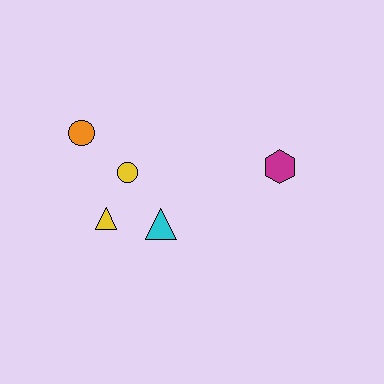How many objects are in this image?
There are 5 objects.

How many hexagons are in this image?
There is 1 hexagon.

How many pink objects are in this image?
There are no pink objects.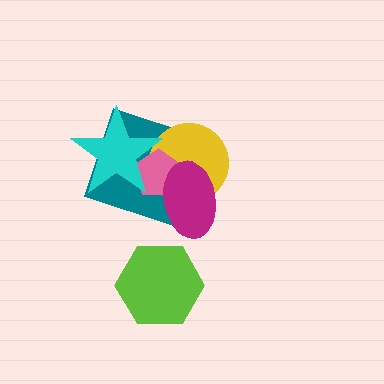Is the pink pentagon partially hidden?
Yes, it is partially covered by another shape.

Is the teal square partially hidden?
Yes, it is partially covered by another shape.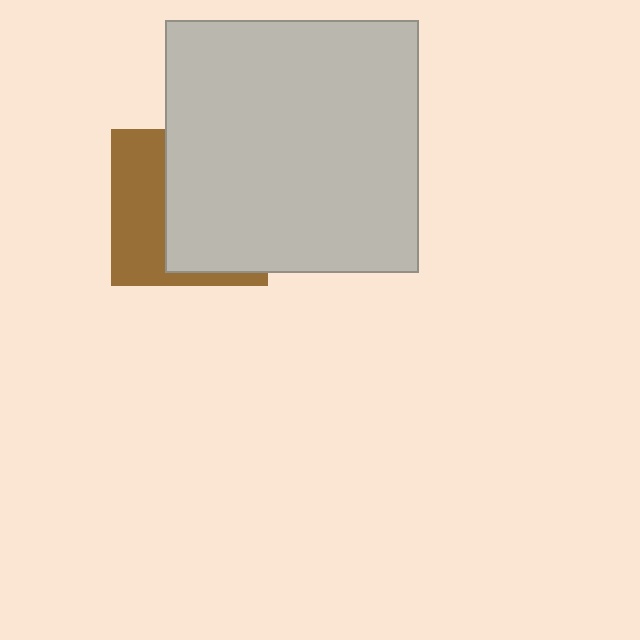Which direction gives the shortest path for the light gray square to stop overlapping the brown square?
Moving right gives the shortest separation.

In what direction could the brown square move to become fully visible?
The brown square could move left. That would shift it out from behind the light gray square entirely.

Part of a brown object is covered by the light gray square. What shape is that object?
It is a square.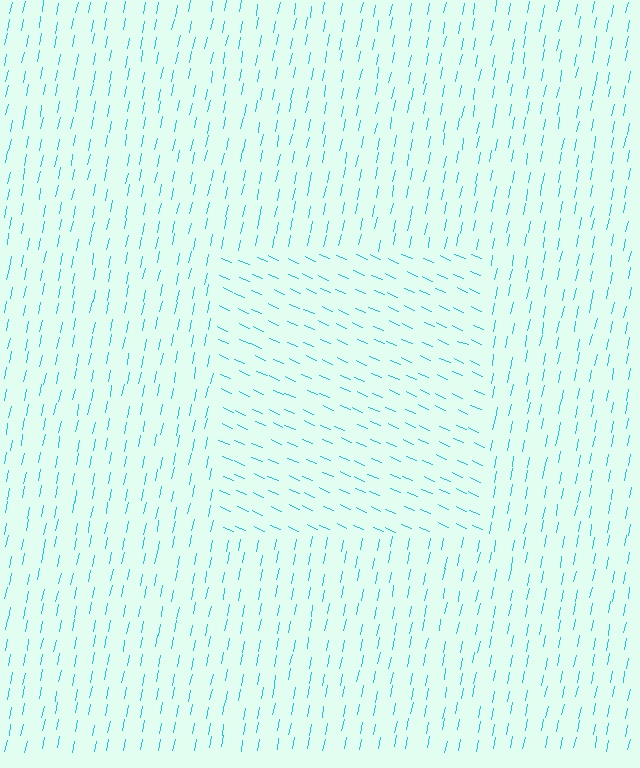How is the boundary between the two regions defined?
The boundary is defined purely by a change in line orientation (approximately 77 degrees difference). All lines are the same color and thickness.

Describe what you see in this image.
The image is filled with small cyan line segments. A rectangle region in the image has lines oriented differently from the surrounding lines, creating a visible texture boundary.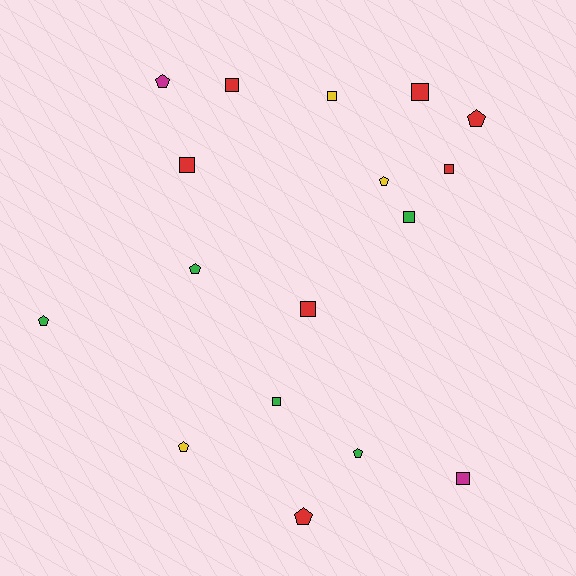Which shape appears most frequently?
Square, with 9 objects.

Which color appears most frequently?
Red, with 7 objects.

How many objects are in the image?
There are 17 objects.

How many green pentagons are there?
There are 3 green pentagons.